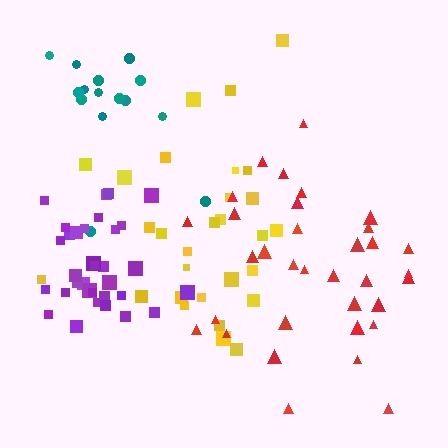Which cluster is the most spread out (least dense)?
Yellow.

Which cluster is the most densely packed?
Purple.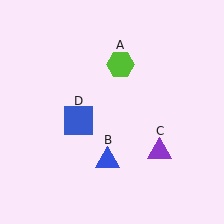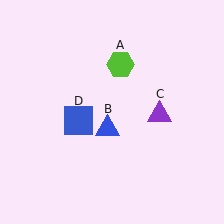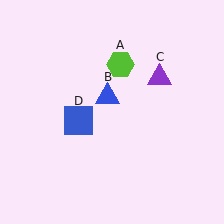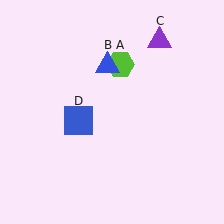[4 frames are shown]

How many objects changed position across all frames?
2 objects changed position: blue triangle (object B), purple triangle (object C).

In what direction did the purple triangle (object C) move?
The purple triangle (object C) moved up.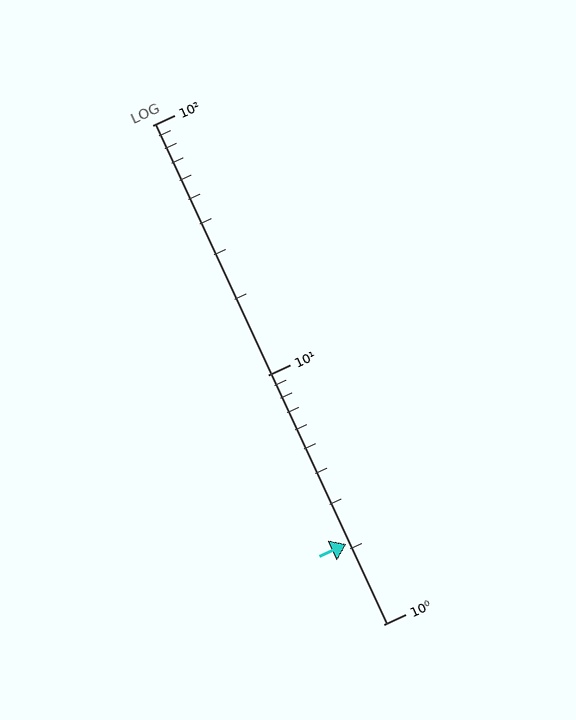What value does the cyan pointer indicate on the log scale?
The pointer indicates approximately 2.1.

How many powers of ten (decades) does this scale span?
The scale spans 2 decades, from 1 to 100.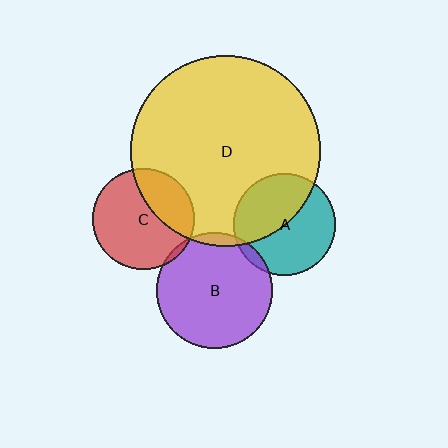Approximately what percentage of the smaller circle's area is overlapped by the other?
Approximately 30%.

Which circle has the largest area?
Circle D (yellow).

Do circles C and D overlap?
Yes.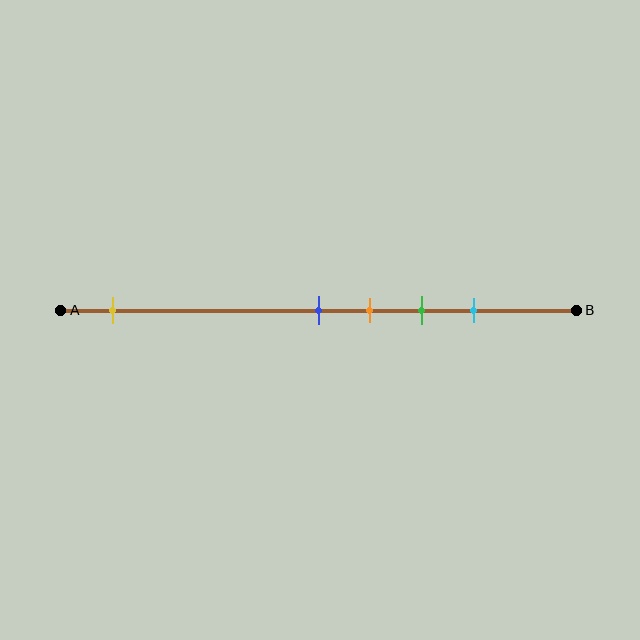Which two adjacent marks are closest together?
The blue and orange marks are the closest adjacent pair.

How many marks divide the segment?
There are 5 marks dividing the segment.